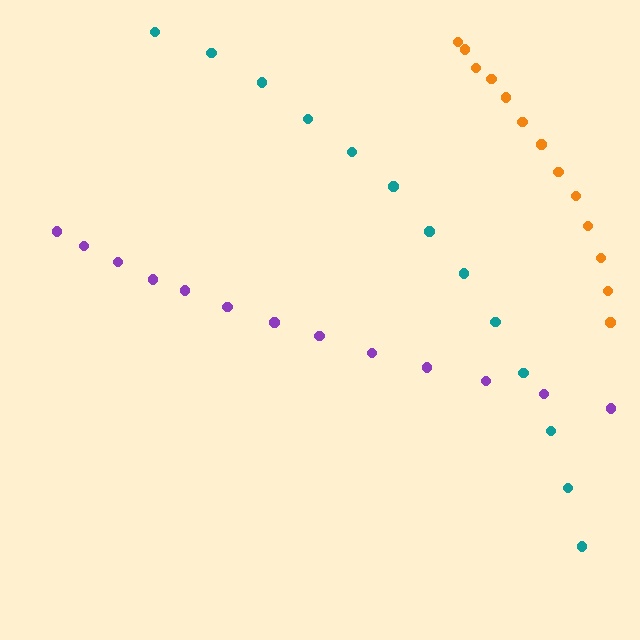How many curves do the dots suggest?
There are 3 distinct paths.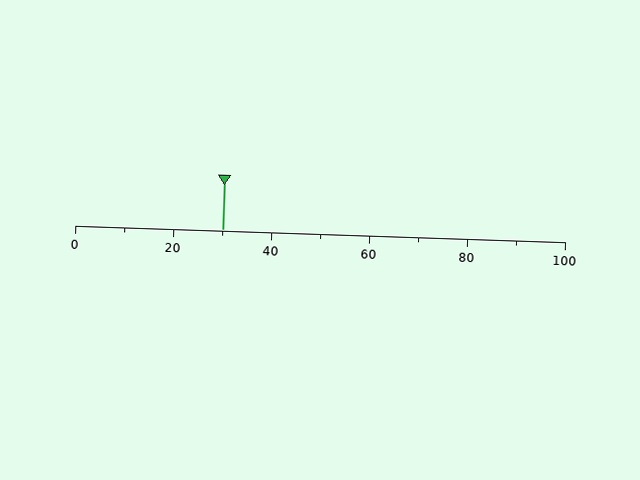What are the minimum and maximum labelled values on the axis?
The axis runs from 0 to 100.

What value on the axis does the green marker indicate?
The marker indicates approximately 30.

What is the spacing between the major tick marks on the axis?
The major ticks are spaced 20 apart.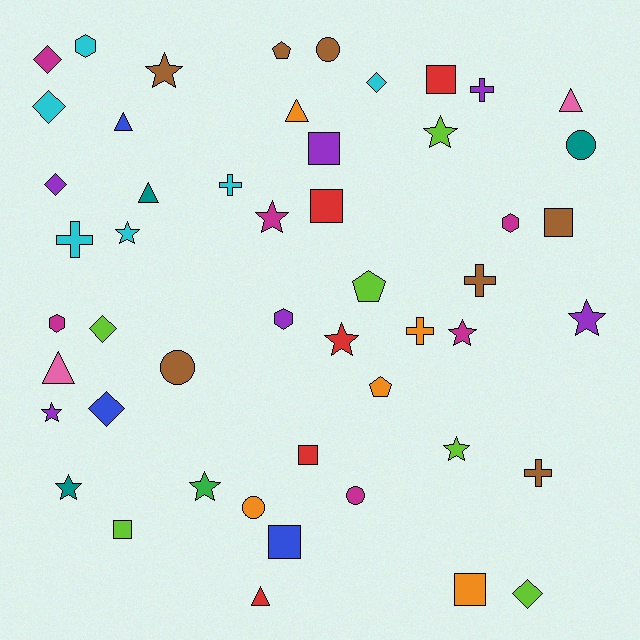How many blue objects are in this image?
There are 3 blue objects.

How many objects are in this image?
There are 50 objects.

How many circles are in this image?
There are 5 circles.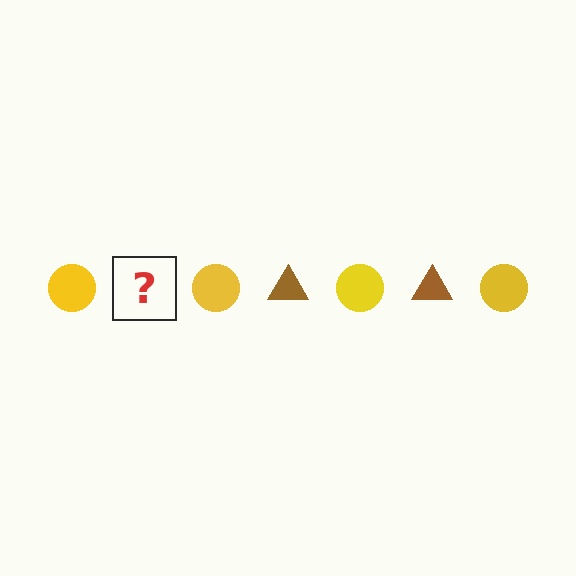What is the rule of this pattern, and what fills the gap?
The rule is that the pattern alternates between yellow circle and brown triangle. The gap should be filled with a brown triangle.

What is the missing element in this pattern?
The missing element is a brown triangle.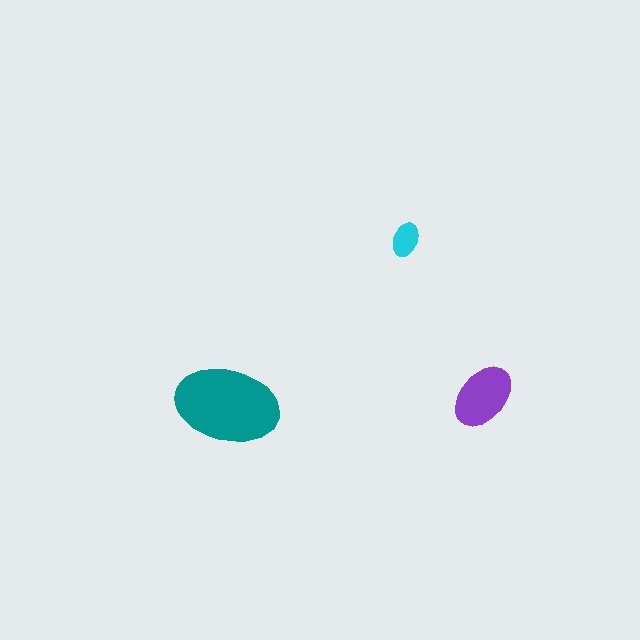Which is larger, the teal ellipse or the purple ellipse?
The teal one.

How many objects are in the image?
There are 3 objects in the image.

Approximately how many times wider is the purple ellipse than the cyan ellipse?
About 2 times wider.